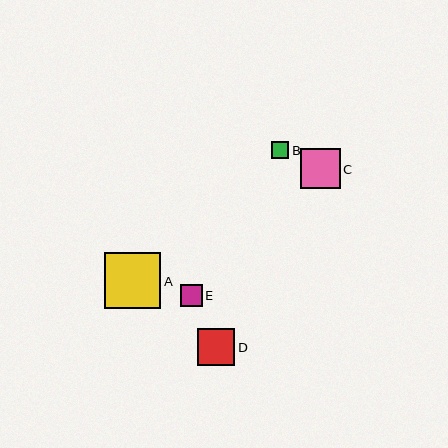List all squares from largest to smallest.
From largest to smallest: A, C, D, E, B.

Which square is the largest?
Square A is the largest with a size of approximately 56 pixels.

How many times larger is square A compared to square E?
Square A is approximately 2.6 times the size of square E.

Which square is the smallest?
Square B is the smallest with a size of approximately 17 pixels.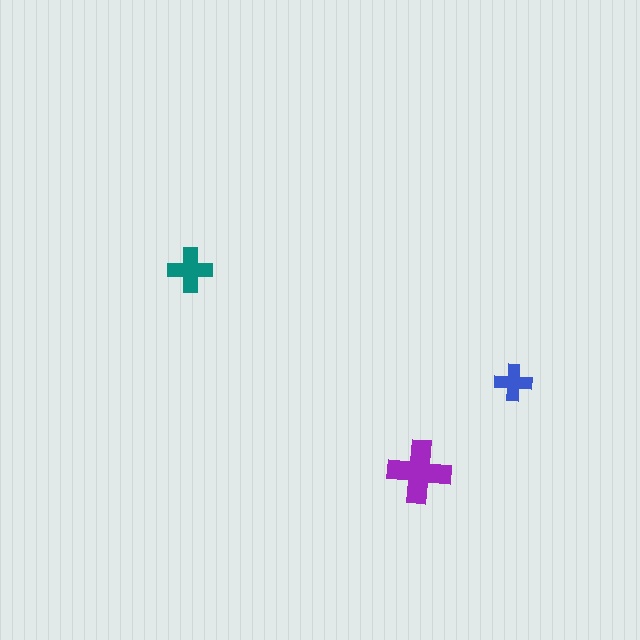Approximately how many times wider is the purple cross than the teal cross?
About 1.5 times wider.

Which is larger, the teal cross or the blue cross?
The teal one.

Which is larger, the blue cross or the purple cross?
The purple one.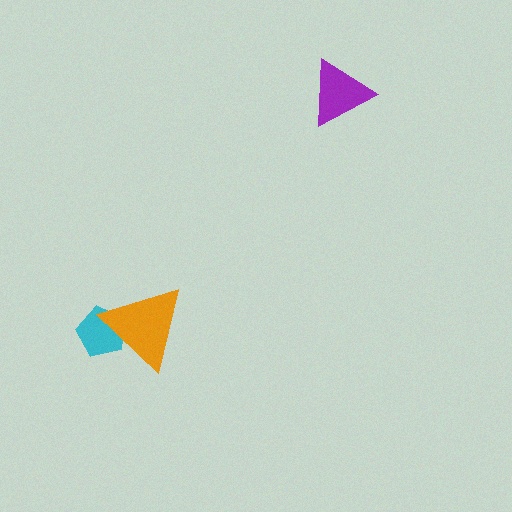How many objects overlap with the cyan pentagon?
1 object overlaps with the cyan pentagon.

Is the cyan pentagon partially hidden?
Yes, it is partially covered by another shape.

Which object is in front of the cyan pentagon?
The orange triangle is in front of the cyan pentagon.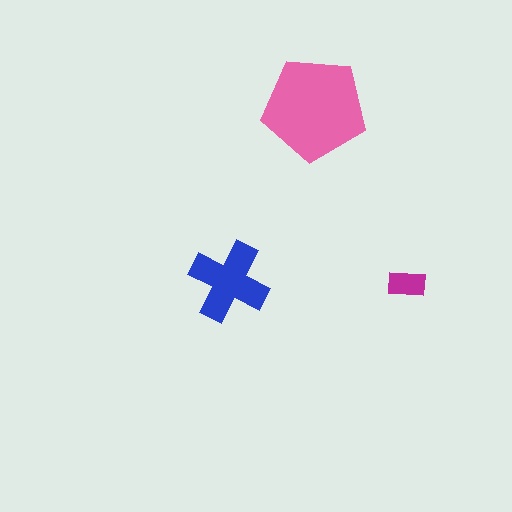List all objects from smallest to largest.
The magenta rectangle, the blue cross, the pink pentagon.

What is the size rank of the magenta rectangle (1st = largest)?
3rd.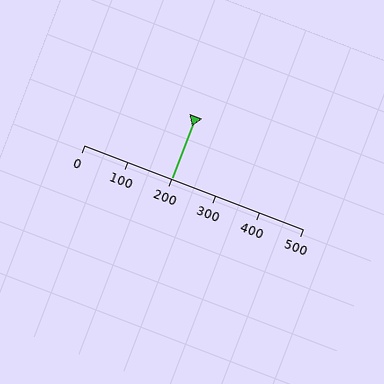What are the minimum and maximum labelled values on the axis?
The axis runs from 0 to 500.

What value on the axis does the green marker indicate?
The marker indicates approximately 200.